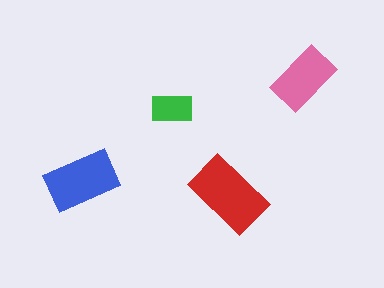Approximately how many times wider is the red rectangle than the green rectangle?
About 2 times wider.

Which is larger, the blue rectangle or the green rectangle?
The blue one.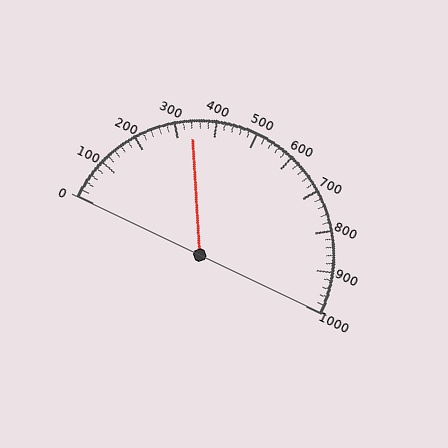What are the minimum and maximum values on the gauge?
The gauge ranges from 0 to 1000.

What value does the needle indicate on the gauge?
The needle indicates approximately 340.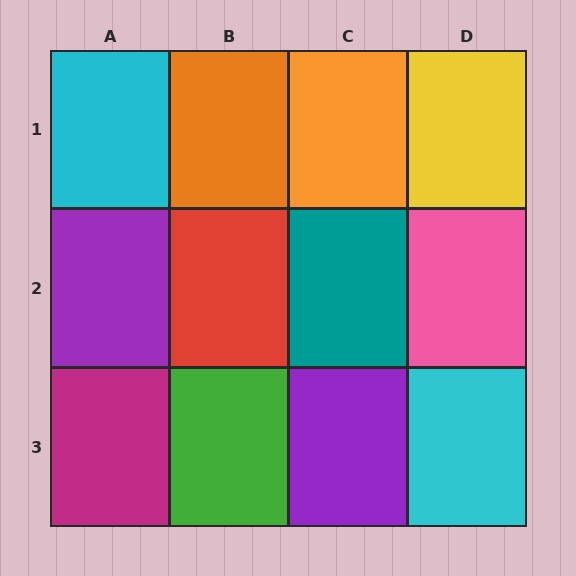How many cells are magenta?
1 cell is magenta.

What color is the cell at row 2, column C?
Teal.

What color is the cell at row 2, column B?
Red.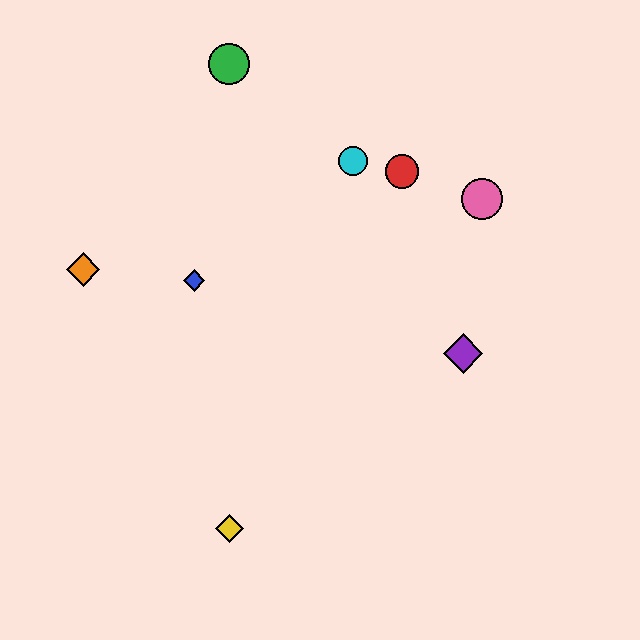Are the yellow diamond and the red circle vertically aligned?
No, the yellow diamond is at x≈229 and the red circle is at x≈402.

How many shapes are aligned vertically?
2 shapes (the green circle, the yellow diamond) are aligned vertically.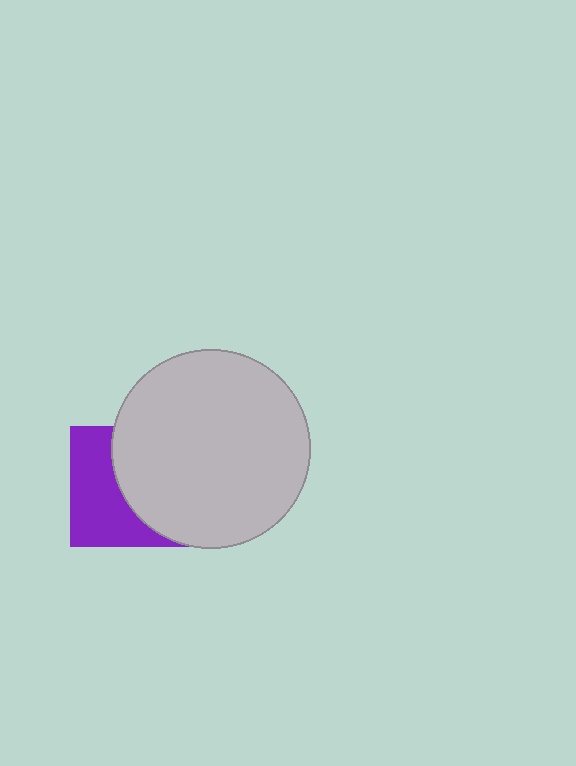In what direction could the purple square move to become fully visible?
The purple square could move left. That would shift it out from behind the light gray circle entirely.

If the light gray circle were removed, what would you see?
You would see the complete purple square.